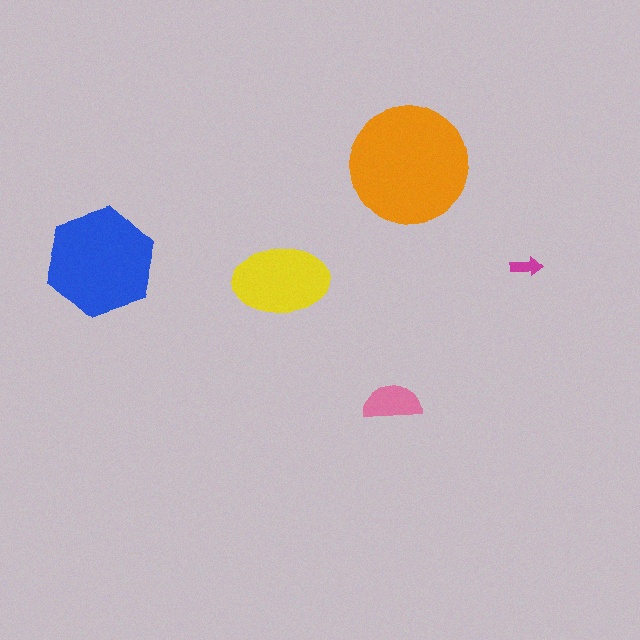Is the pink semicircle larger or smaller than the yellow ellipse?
Smaller.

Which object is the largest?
The orange circle.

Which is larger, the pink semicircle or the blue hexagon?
The blue hexagon.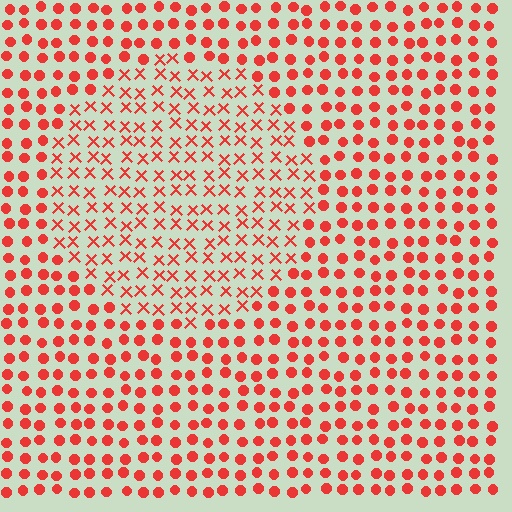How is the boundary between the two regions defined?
The boundary is defined by a change in element shape: X marks inside vs. circles outside. All elements share the same color and spacing.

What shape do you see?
I see a circle.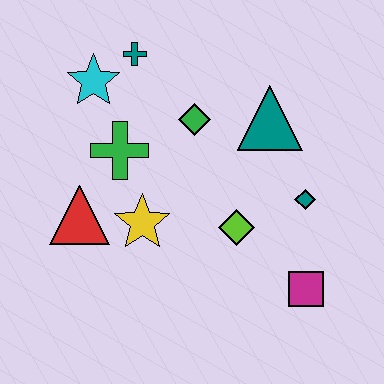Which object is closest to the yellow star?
The red triangle is closest to the yellow star.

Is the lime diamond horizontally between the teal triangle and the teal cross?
Yes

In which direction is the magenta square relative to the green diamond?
The magenta square is below the green diamond.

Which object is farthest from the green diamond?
The magenta square is farthest from the green diamond.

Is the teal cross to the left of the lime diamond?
Yes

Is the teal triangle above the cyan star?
No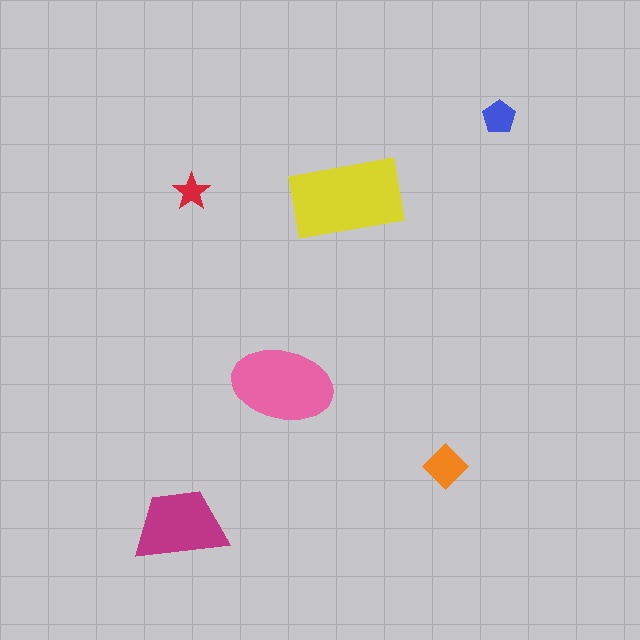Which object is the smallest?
The red star.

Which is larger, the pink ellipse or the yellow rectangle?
The yellow rectangle.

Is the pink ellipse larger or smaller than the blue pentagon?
Larger.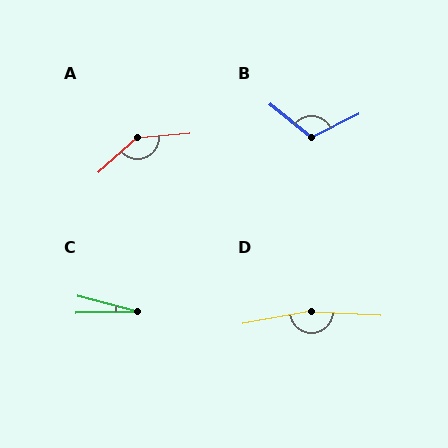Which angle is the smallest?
C, at approximately 16 degrees.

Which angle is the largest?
D, at approximately 167 degrees.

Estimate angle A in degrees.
Approximately 144 degrees.